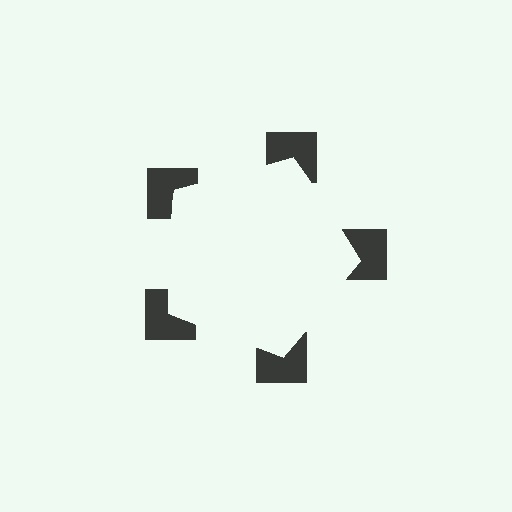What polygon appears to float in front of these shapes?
An illusory pentagon — its edges are inferred from the aligned wedge cuts in the notched squares, not physically drawn.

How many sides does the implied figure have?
5 sides.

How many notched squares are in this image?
There are 5 — one at each vertex of the illusory pentagon.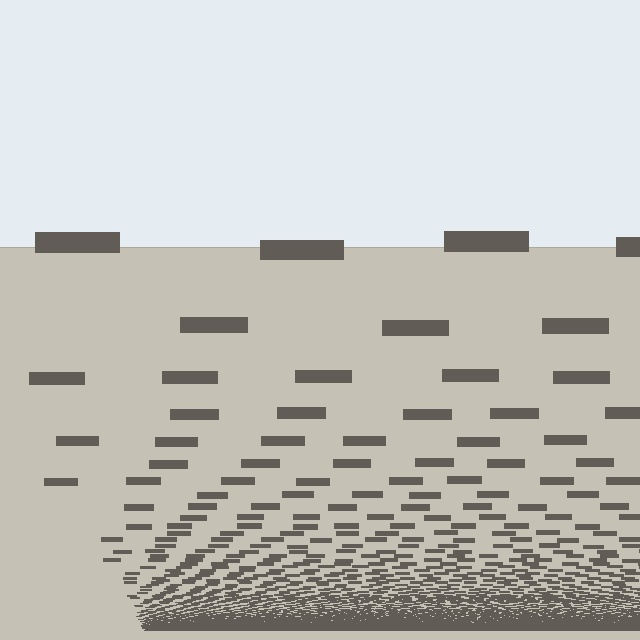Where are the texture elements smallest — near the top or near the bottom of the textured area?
Near the bottom.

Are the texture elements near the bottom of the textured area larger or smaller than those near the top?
Smaller. The gradient is inverted — elements near the bottom are smaller and denser.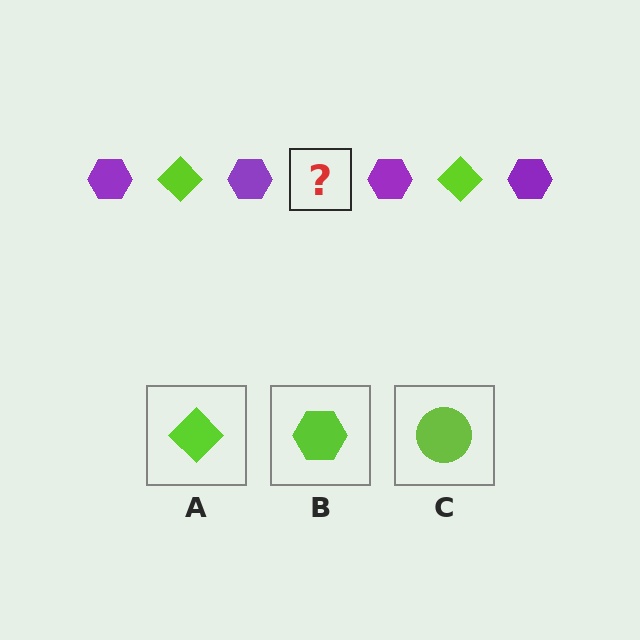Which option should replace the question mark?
Option A.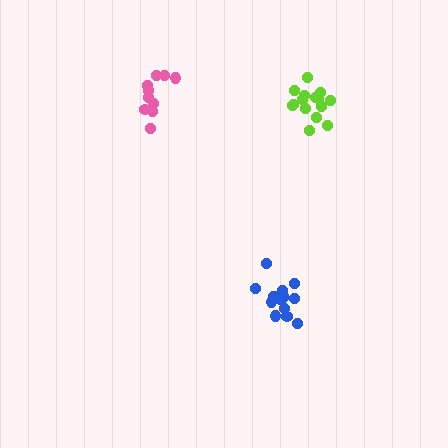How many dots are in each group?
Group 1: 15 dots, Group 2: 10 dots, Group 3: 15 dots (40 total).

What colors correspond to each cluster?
The clusters are colored: blue, pink, lime.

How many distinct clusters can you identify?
There are 3 distinct clusters.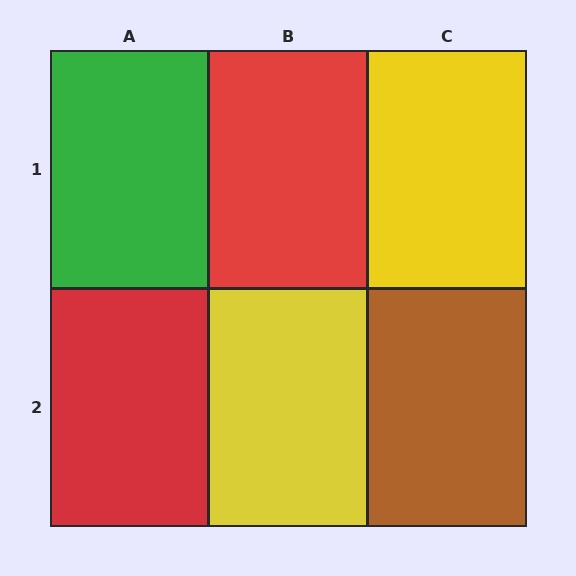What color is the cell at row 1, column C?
Yellow.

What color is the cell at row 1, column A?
Green.